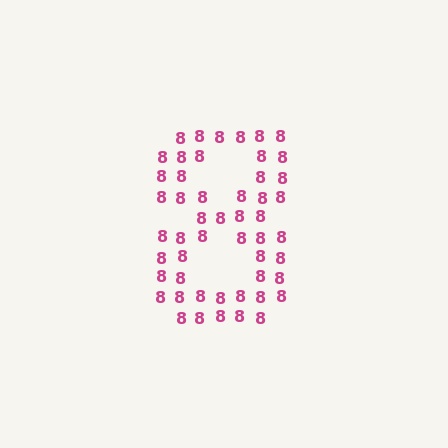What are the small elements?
The small elements are digit 8's.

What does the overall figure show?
The overall figure shows the digit 8.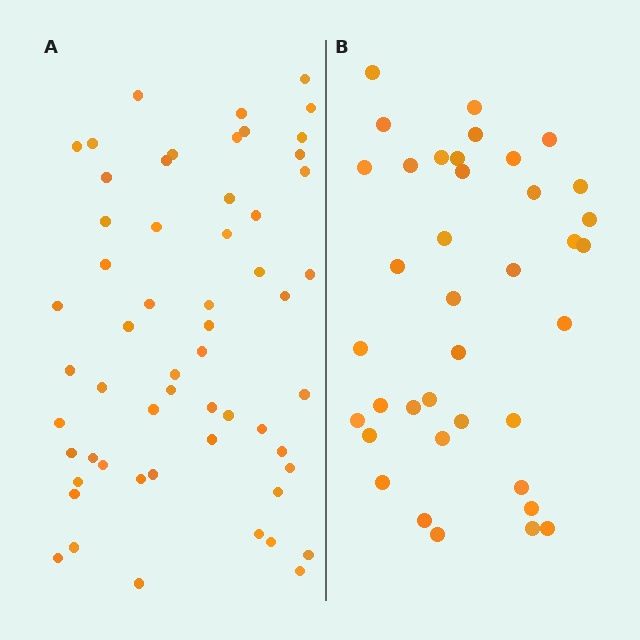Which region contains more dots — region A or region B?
Region A (the left region) has more dots.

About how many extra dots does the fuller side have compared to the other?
Region A has approximately 20 more dots than region B.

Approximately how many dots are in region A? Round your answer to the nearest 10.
About 60 dots. (The exact count is 57, which rounds to 60.)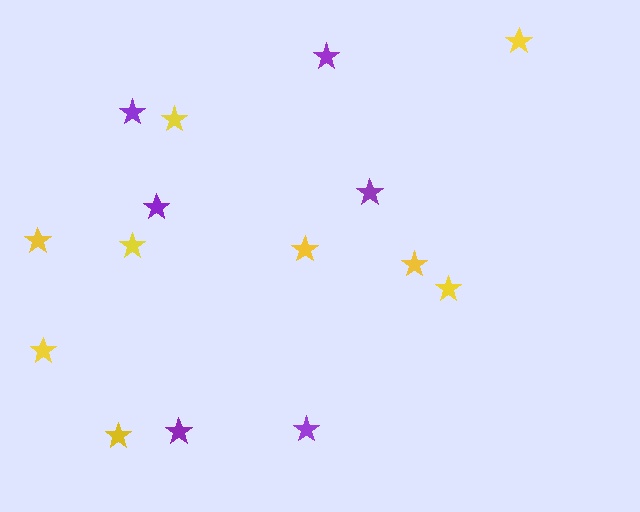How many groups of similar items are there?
There are 2 groups: one group of yellow stars (9) and one group of purple stars (6).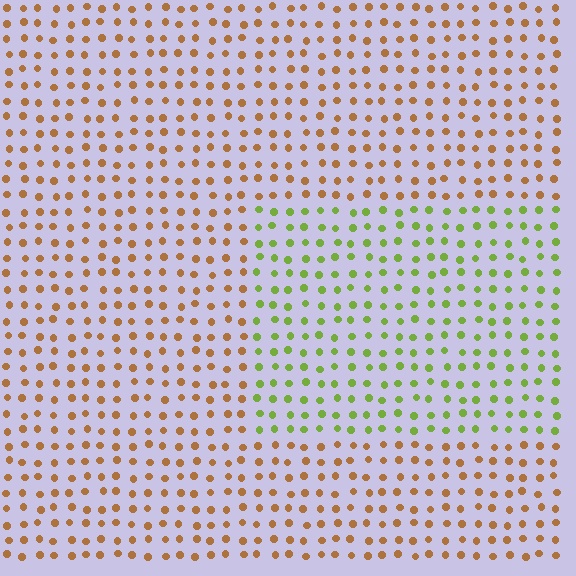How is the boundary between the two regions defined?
The boundary is defined purely by a slight shift in hue (about 62 degrees). Spacing, size, and orientation are identical on both sides.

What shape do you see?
I see a rectangle.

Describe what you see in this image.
The image is filled with small brown elements in a uniform arrangement. A rectangle-shaped region is visible where the elements are tinted to a slightly different hue, forming a subtle color boundary.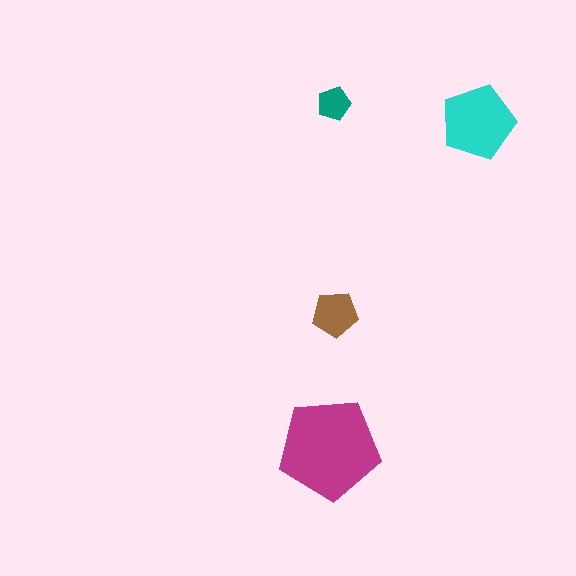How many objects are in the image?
There are 4 objects in the image.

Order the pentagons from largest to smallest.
the magenta one, the cyan one, the brown one, the teal one.